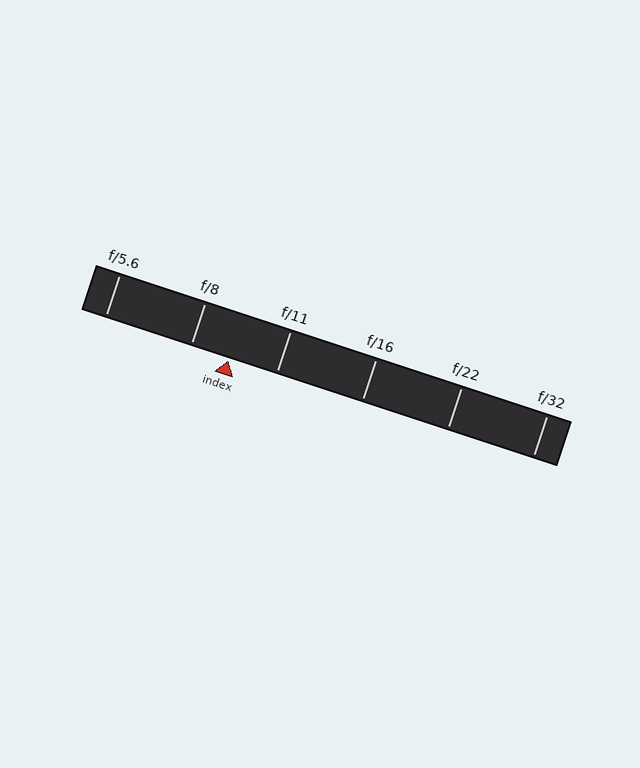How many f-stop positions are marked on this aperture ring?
There are 6 f-stop positions marked.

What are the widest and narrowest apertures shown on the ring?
The widest aperture shown is f/5.6 and the narrowest is f/32.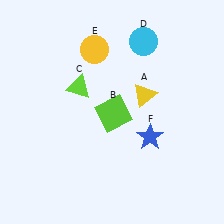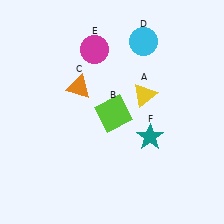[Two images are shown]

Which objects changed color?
C changed from lime to orange. E changed from yellow to magenta. F changed from blue to teal.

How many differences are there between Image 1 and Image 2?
There are 3 differences between the two images.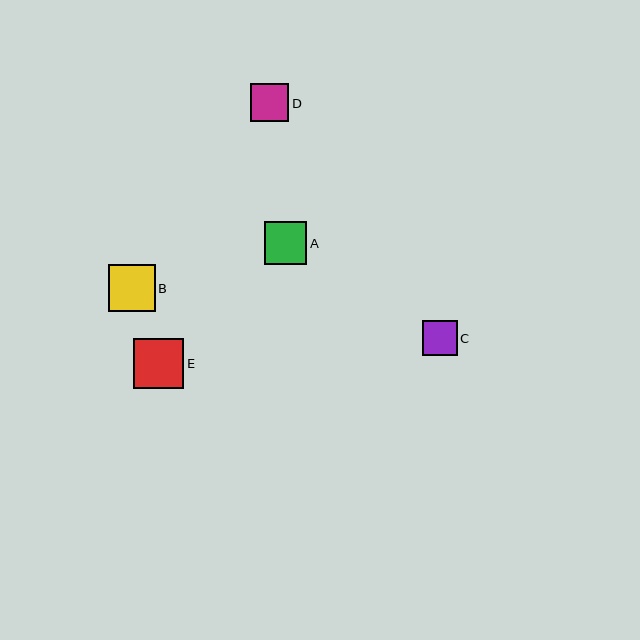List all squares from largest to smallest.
From largest to smallest: E, B, A, D, C.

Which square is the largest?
Square E is the largest with a size of approximately 50 pixels.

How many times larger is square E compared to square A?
Square E is approximately 1.2 times the size of square A.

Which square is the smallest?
Square C is the smallest with a size of approximately 35 pixels.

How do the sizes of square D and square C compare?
Square D and square C are approximately the same size.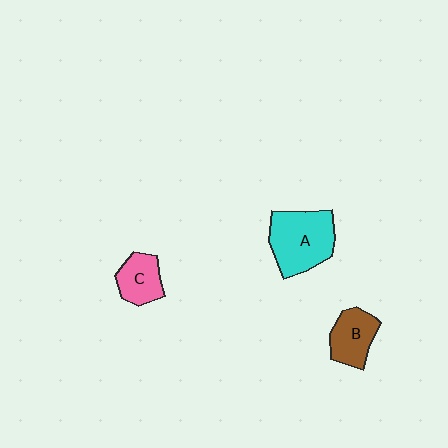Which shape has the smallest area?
Shape C (pink).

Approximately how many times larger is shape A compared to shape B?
Approximately 1.6 times.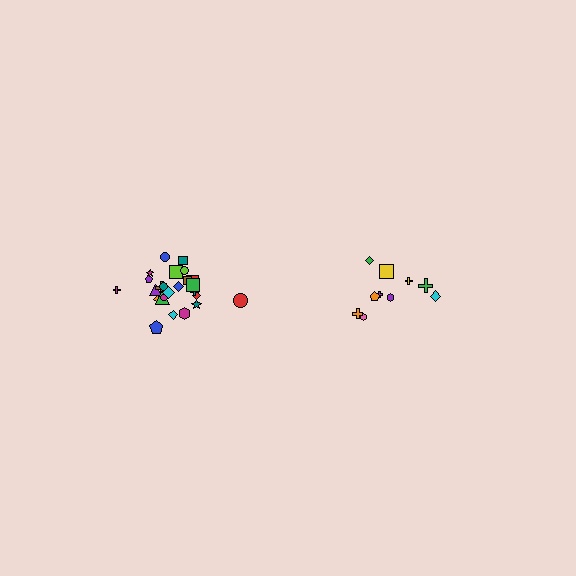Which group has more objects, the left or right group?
The left group.